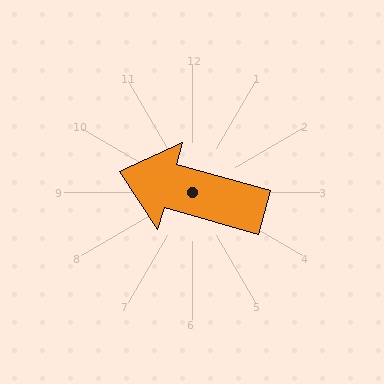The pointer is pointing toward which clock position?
Roughly 10 o'clock.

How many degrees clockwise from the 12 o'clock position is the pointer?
Approximately 286 degrees.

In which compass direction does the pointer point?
West.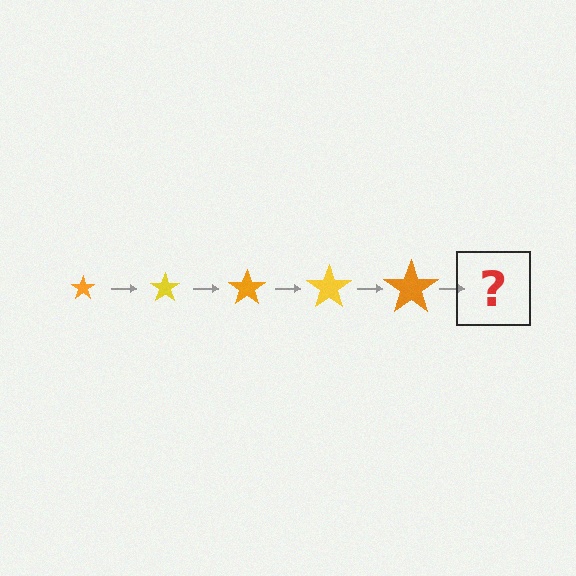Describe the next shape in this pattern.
It should be a yellow star, larger than the previous one.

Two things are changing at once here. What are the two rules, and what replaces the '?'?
The two rules are that the star grows larger each step and the color cycles through orange and yellow. The '?' should be a yellow star, larger than the previous one.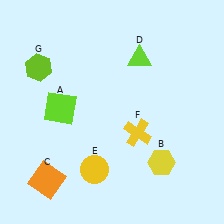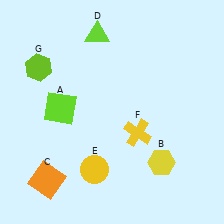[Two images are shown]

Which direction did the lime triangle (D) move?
The lime triangle (D) moved left.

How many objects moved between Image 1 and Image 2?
1 object moved between the two images.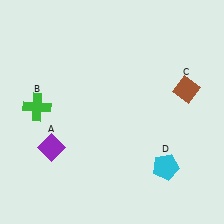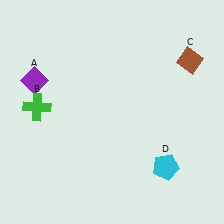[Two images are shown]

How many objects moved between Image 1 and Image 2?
2 objects moved between the two images.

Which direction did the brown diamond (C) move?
The brown diamond (C) moved up.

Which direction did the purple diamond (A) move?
The purple diamond (A) moved up.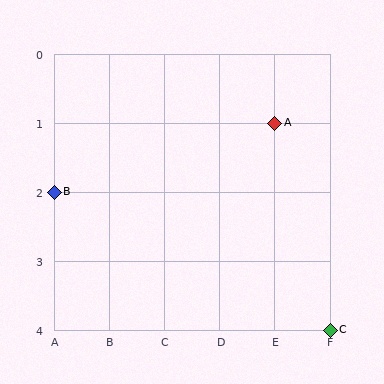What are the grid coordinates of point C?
Point C is at grid coordinates (F, 4).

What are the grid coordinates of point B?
Point B is at grid coordinates (A, 2).